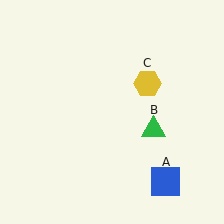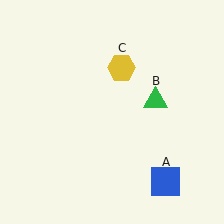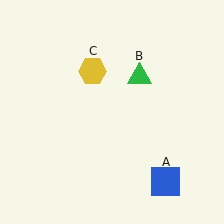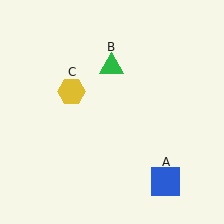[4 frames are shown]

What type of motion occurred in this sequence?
The green triangle (object B), yellow hexagon (object C) rotated counterclockwise around the center of the scene.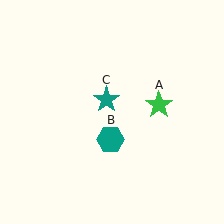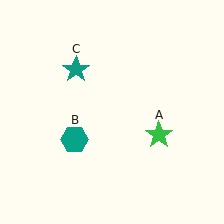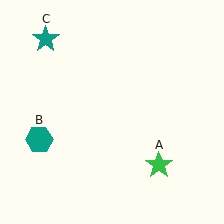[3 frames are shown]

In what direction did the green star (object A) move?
The green star (object A) moved down.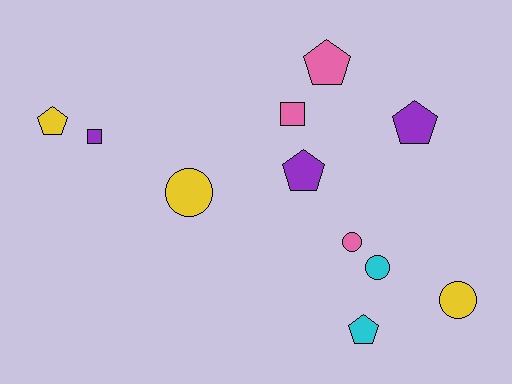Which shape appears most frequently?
Pentagon, with 5 objects.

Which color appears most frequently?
Purple, with 3 objects.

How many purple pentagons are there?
There are 2 purple pentagons.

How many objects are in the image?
There are 11 objects.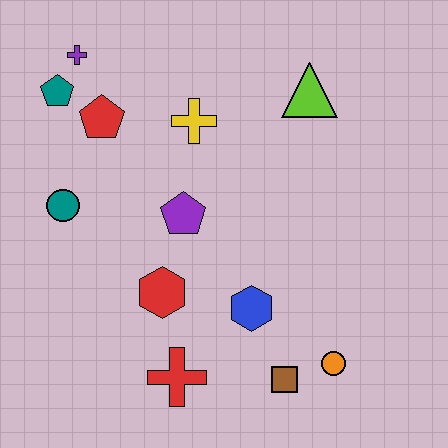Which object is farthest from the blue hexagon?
The purple cross is farthest from the blue hexagon.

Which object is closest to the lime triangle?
The yellow cross is closest to the lime triangle.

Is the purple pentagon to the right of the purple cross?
Yes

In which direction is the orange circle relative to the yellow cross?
The orange circle is below the yellow cross.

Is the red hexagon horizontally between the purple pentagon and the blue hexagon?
No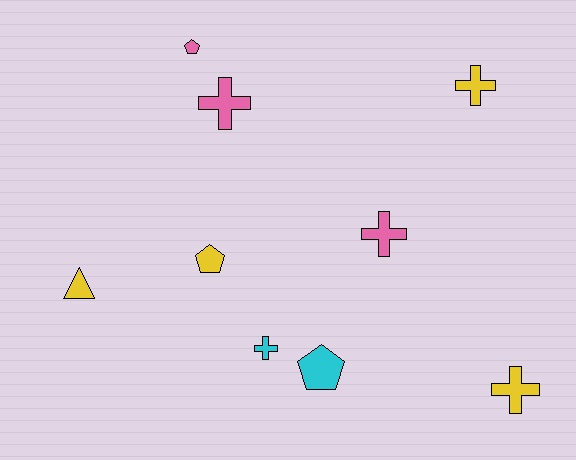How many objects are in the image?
There are 9 objects.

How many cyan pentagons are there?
There is 1 cyan pentagon.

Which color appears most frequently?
Yellow, with 4 objects.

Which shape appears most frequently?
Cross, with 5 objects.